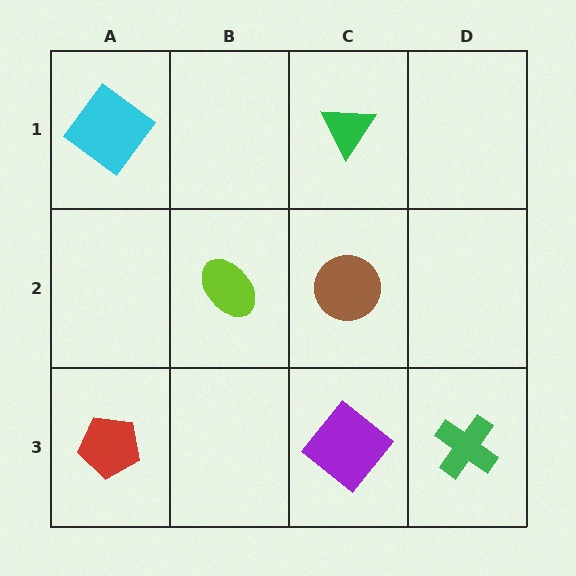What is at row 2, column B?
A lime ellipse.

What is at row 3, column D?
A green cross.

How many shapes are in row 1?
2 shapes.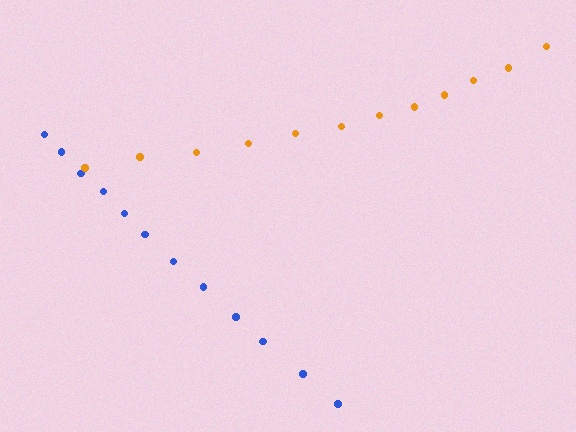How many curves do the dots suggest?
There are 2 distinct paths.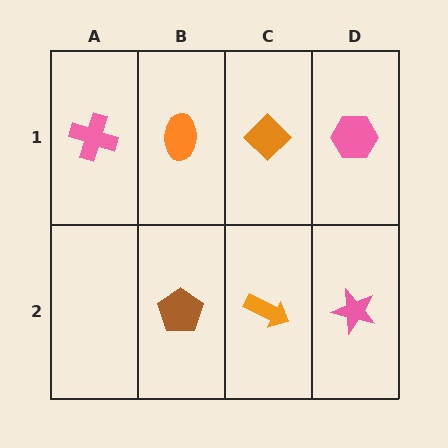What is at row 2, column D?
A pink star.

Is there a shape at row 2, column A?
No, that cell is empty.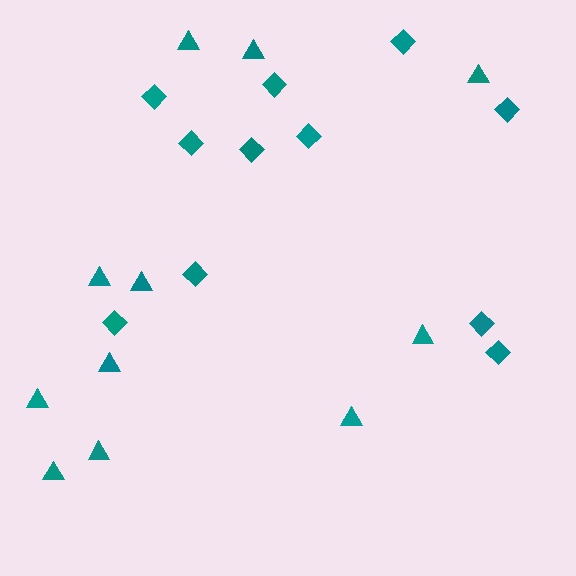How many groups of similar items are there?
There are 2 groups: one group of diamonds (11) and one group of triangles (11).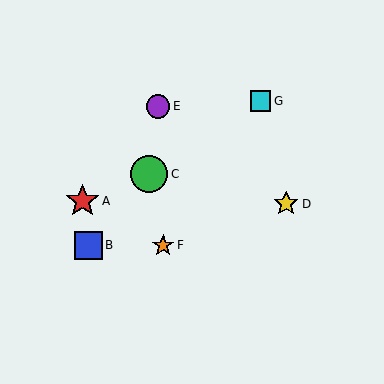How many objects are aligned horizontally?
2 objects (B, F) are aligned horizontally.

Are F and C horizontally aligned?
No, F is at y≈245 and C is at y≈174.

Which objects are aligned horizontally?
Objects B, F are aligned horizontally.